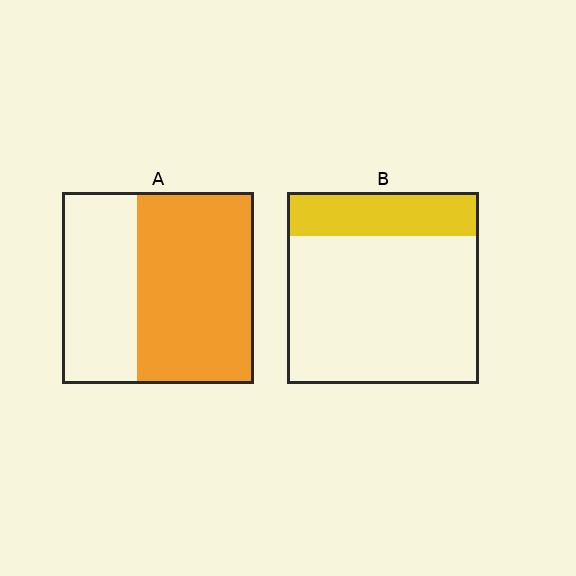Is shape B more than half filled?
No.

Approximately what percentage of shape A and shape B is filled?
A is approximately 60% and B is approximately 25%.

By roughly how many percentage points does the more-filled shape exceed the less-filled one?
By roughly 40 percentage points (A over B).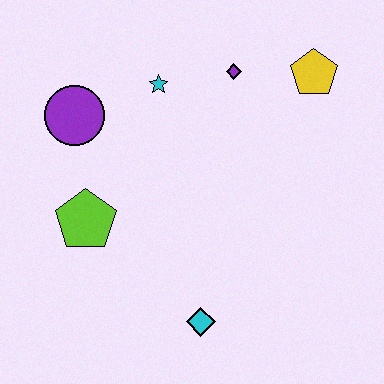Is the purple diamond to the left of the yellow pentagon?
Yes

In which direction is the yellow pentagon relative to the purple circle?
The yellow pentagon is to the right of the purple circle.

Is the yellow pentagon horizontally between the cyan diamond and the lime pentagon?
No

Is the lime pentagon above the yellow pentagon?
No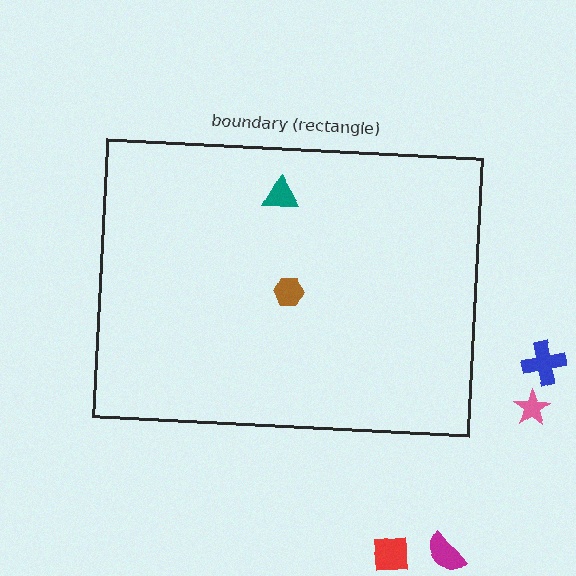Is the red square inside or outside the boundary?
Outside.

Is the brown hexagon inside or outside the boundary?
Inside.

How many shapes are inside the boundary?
2 inside, 4 outside.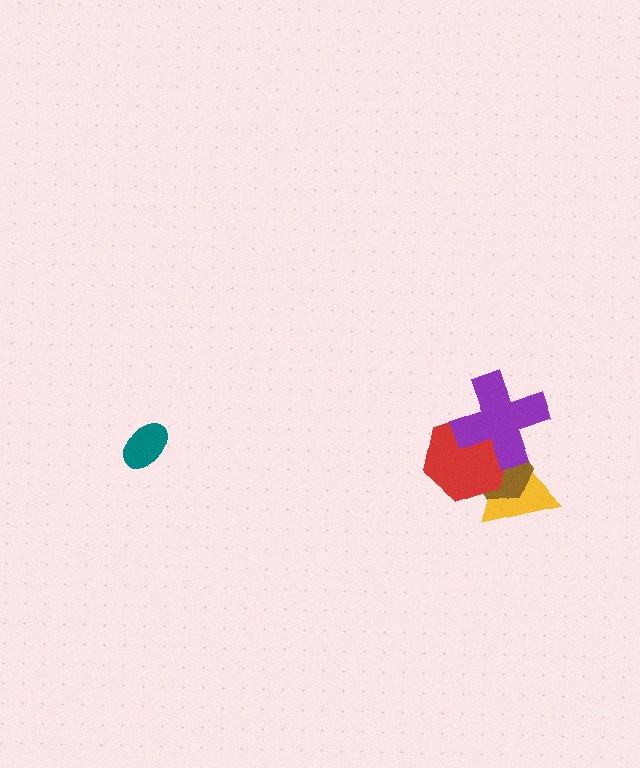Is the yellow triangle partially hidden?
Yes, it is partially covered by another shape.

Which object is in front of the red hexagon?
The purple cross is in front of the red hexagon.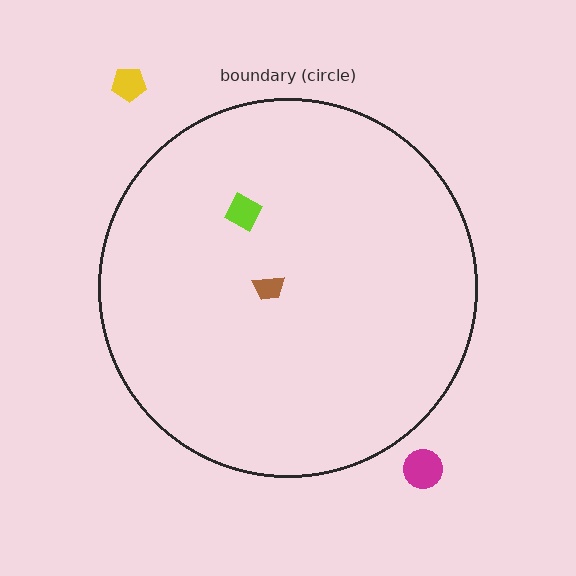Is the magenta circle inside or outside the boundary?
Outside.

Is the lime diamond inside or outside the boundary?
Inside.